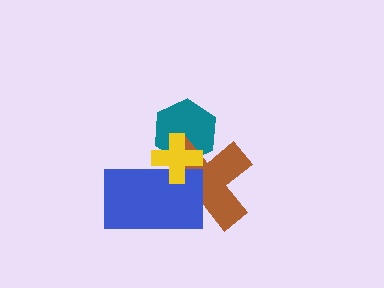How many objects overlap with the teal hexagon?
2 objects overlap with the teal hexagon.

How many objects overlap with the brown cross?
3 objects overlap with the brown cross.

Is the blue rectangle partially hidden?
Yes, it is partially covered by another shape.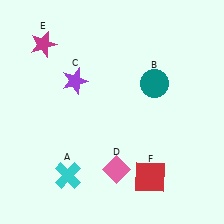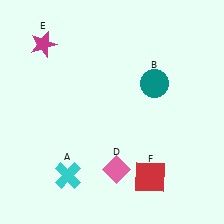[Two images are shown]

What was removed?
The purple star (C) was removed in Image 2.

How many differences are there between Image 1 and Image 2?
There is 1 difference between the two images.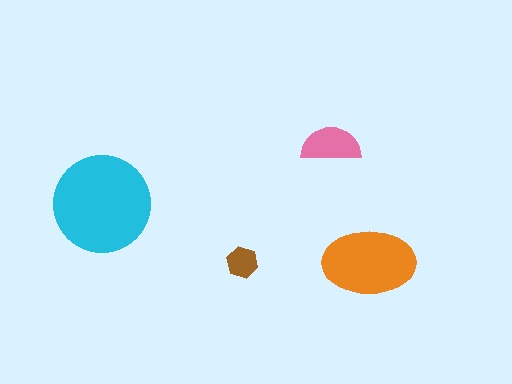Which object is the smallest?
The brown hexagon.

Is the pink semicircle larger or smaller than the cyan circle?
Smaller.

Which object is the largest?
The cyan circle.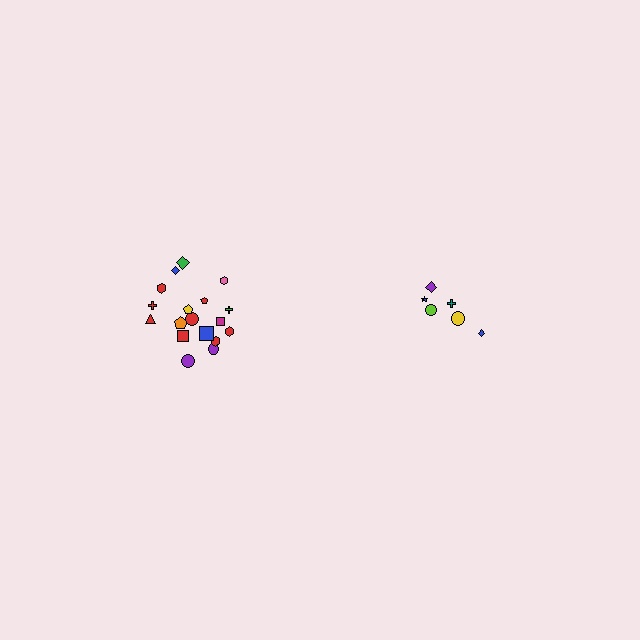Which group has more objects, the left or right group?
The left group.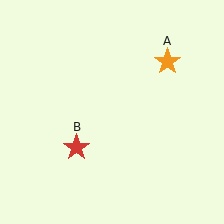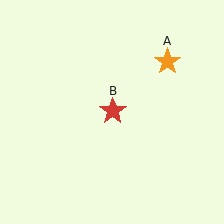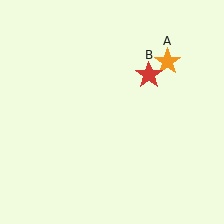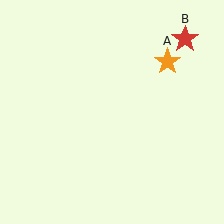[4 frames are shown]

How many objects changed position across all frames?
1 object changed position: red star (object B).